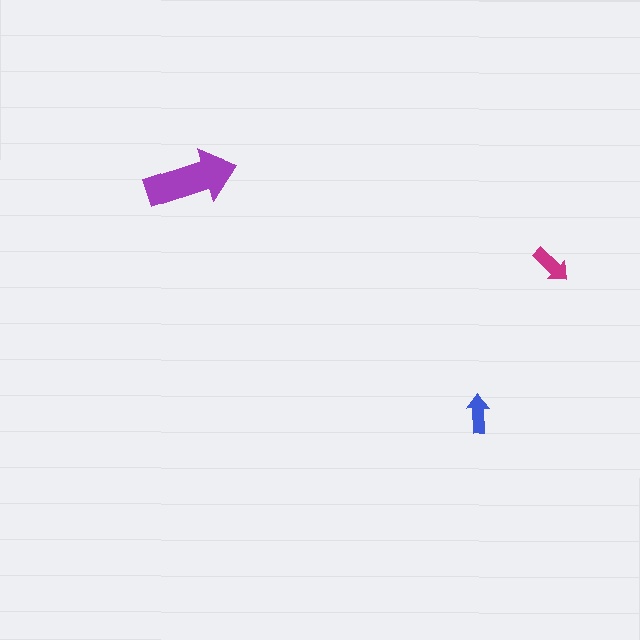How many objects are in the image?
There are 3 objects in the image.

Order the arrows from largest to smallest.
the purple one, the magenta one, the blue one.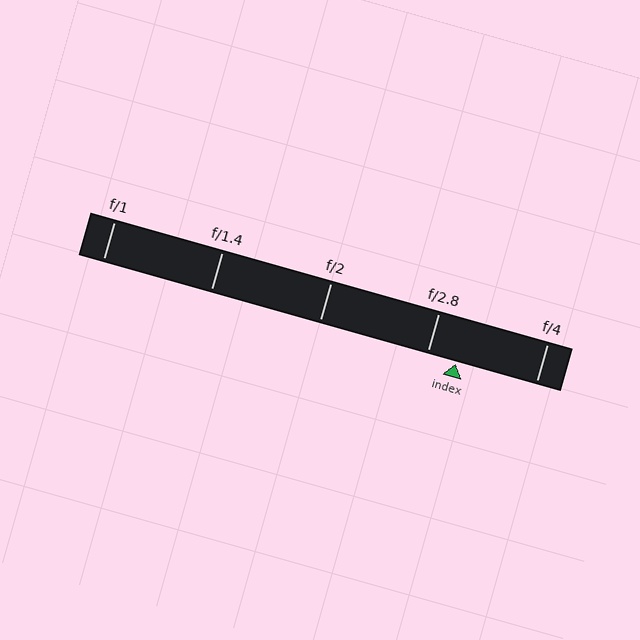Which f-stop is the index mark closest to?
The index mark is closest to f/2.8.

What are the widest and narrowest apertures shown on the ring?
The widest aperture shown is f/1 and the narrowest is f/4.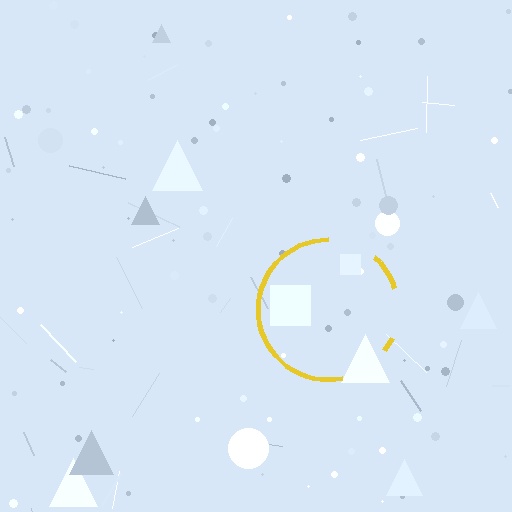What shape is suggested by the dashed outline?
The dashed outline suggests a circle.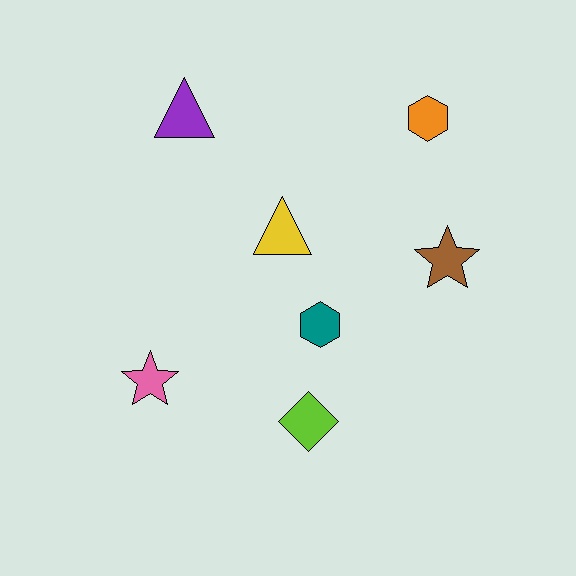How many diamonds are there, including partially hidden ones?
There is 1 diamond.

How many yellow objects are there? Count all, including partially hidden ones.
There is 1 yellow object.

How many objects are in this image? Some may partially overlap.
There are 7 objects.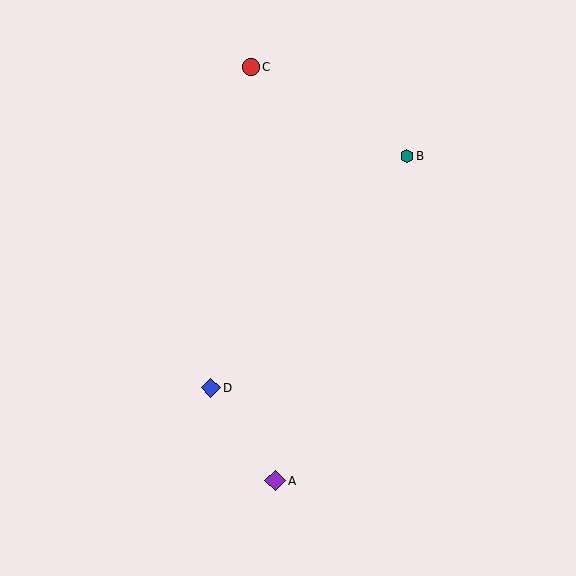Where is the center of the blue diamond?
The center of the blue diamond is at (211, 388).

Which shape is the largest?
The purple diamond (labeled A) is the largest.